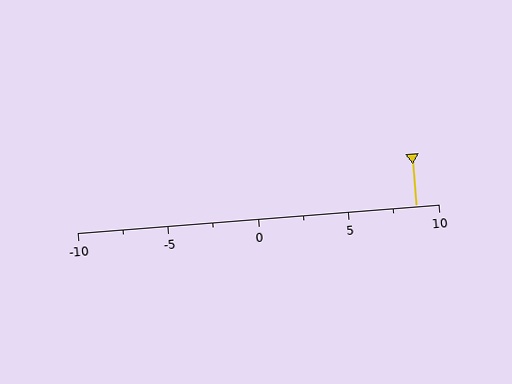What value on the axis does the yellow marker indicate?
The marker indicates approximately 8.8.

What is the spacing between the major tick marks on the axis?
The major ticks are spaced 5 apart.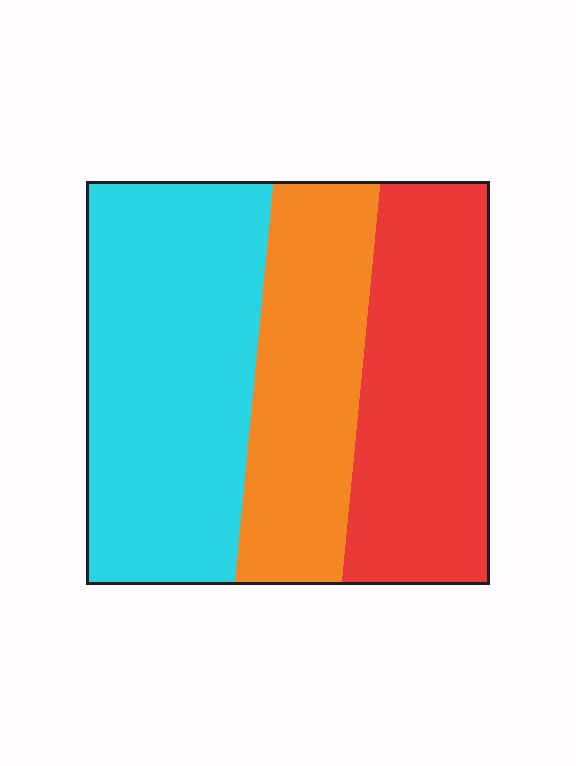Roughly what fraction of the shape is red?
Red takes up between a sixth and a third of the shape.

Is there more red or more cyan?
Cyan.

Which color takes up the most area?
Cyan, at roughly 40%.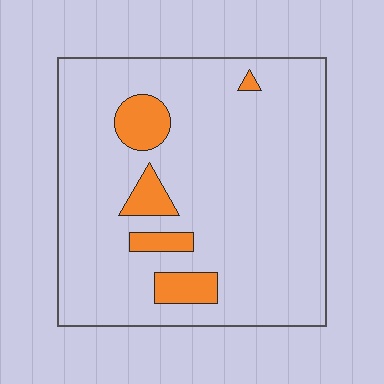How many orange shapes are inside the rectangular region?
5.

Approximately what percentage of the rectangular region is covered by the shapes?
Approximately 10%.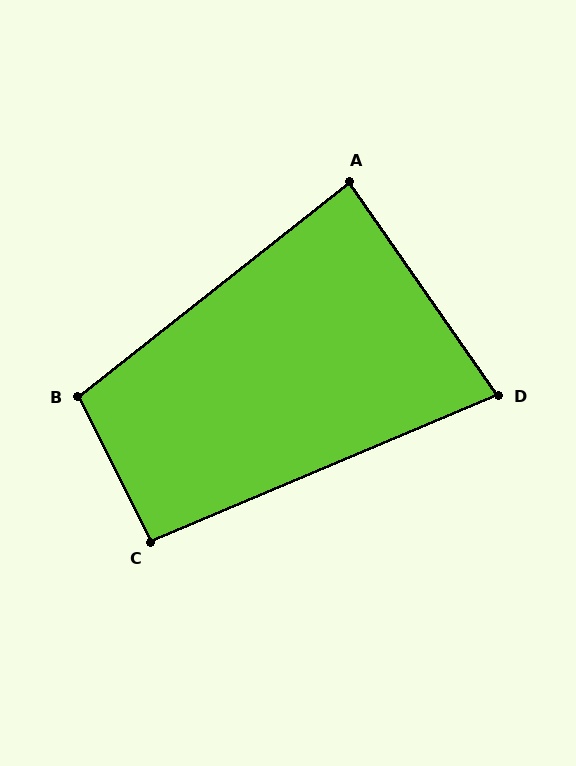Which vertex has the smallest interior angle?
D, at approximately 78 degrees.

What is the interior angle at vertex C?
Approximately 93 degrees (approximately right).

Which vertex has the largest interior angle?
B, at approximately 102 degrees.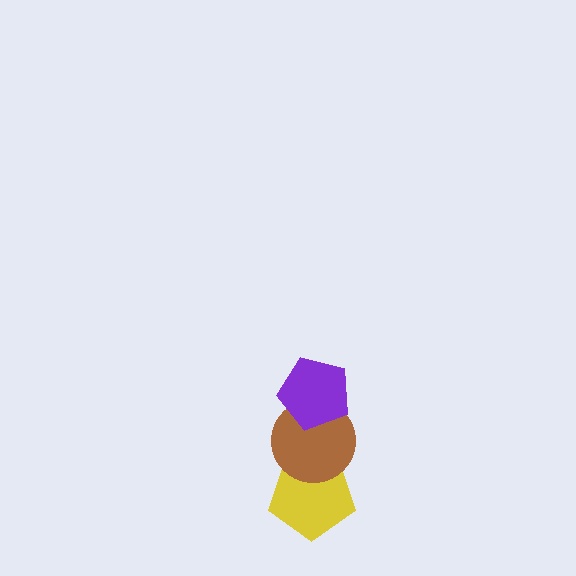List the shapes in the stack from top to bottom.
From top to bottom: the purple pentagon, the brown circle, the yellow pentagon.